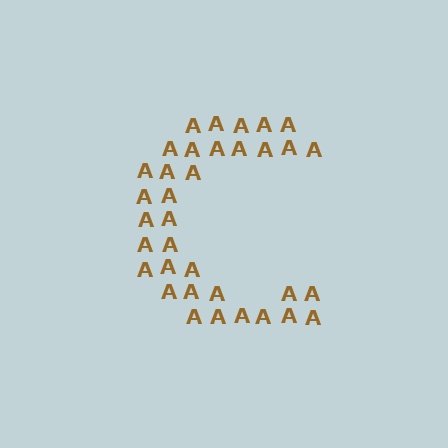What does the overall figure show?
The overall figure shows the letter C.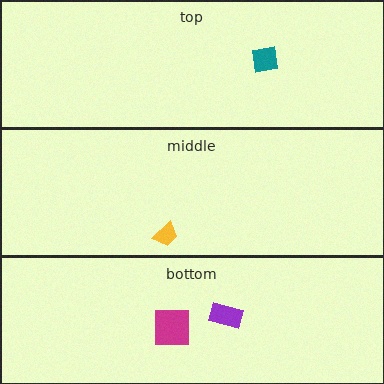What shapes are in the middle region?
The yellow trapezoid.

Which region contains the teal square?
The top region.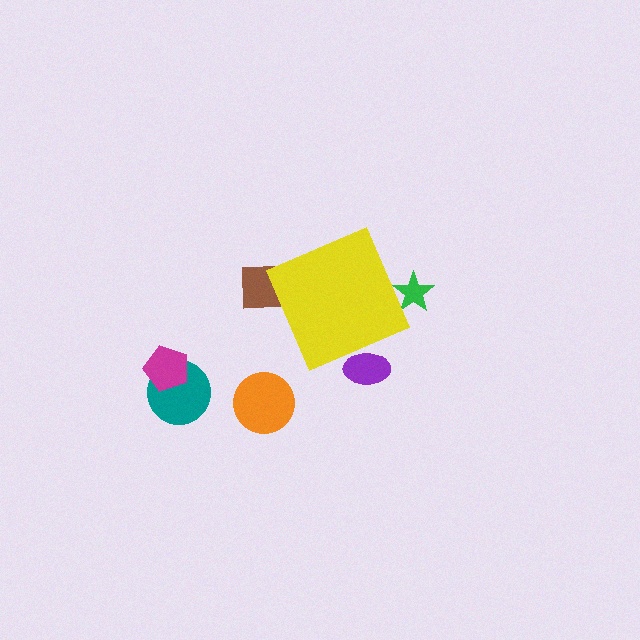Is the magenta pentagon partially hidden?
No, the magenta pentagon is fully visible.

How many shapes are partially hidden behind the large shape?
3 shapes are partially hidden.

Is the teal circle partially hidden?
No, the teal circle is fully visible.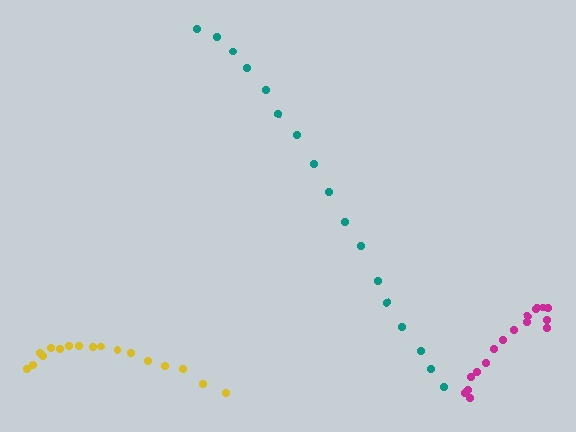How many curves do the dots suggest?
There are 3 distinct paths.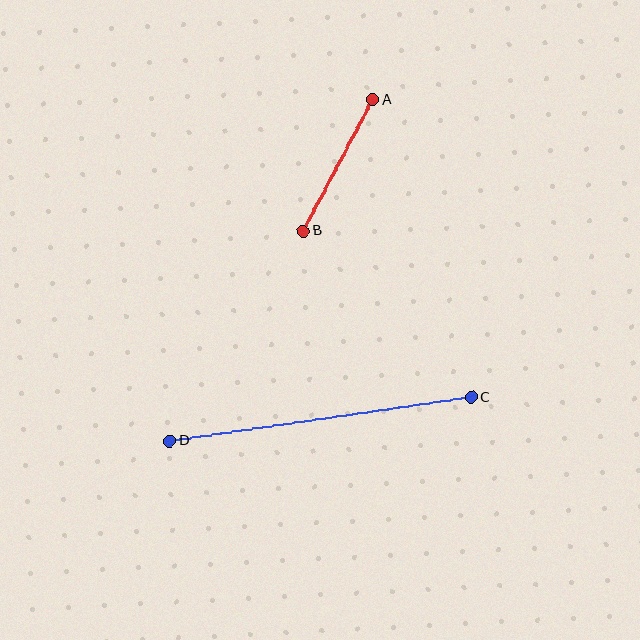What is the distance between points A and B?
The distance is approximately 148 pixels.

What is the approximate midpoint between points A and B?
The midpoint is at approximately (338, 165) pixels.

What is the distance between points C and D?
The distance is approximately 305 pixels.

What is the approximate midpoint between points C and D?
The midpoint is at approximately (320, 419) pixels.